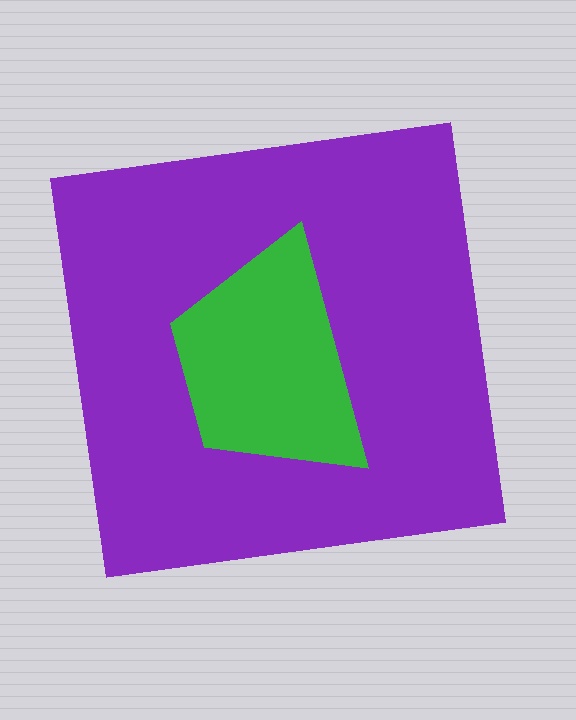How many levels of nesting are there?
2.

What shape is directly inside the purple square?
The green trapezoid.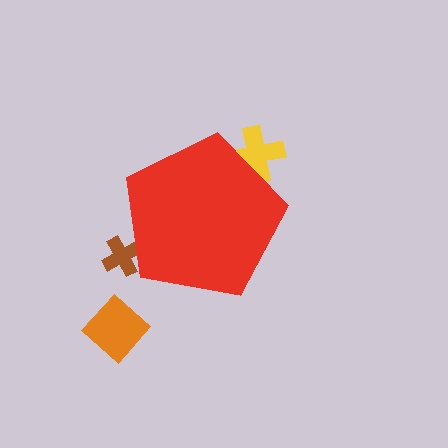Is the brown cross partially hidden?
Yes, the brown cross is partially hidden behind the red pentagon.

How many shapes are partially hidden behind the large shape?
2 shapes are partially hidden.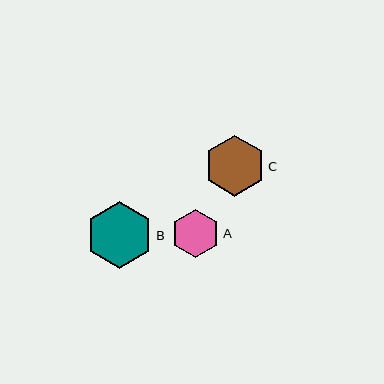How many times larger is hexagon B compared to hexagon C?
Hexagon B is approximately 1.1 times the size of hexagon C.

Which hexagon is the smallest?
Hexagon A is the smallest with a size of approximately 48 pixels.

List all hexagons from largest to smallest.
From largest to smallest: B, C, A.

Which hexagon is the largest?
Hexagon B is the largest with a size of approximately 67 pixels.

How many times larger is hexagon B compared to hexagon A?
Hexagon B is approximately 1.4 times the size of hexagon A.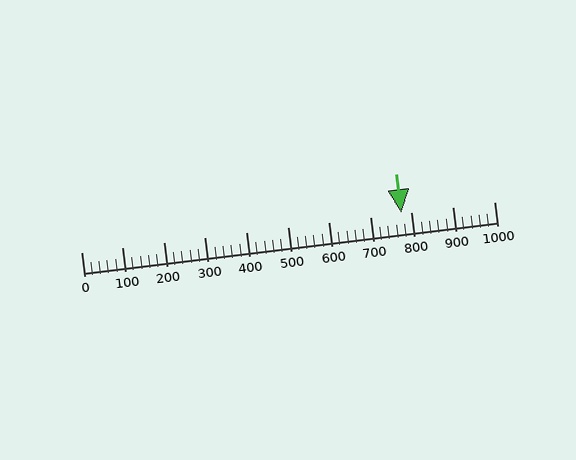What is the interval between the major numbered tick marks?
The major tick marks are spaced 100 units apart.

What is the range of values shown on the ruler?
The ruler shows values from 0 to 1000.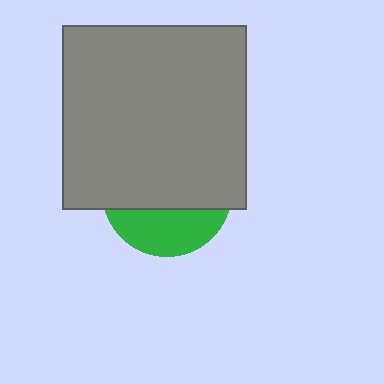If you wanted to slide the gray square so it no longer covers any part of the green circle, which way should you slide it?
Slide it up — that is the most direct way to separate the two shapes.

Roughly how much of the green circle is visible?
A small part of it is visible (roughly 33%).